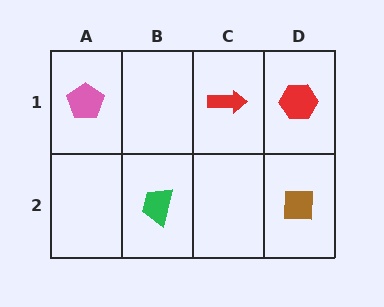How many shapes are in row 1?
3 shapes.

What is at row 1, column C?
A red arrow.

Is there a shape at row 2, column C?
No, that cell is empty.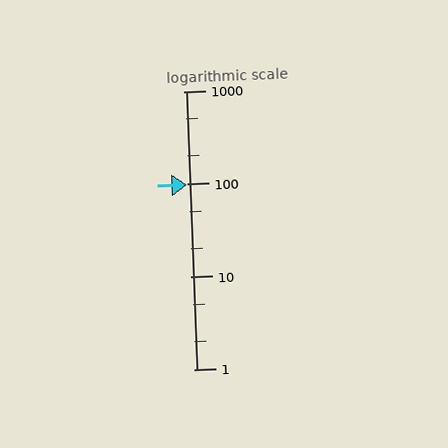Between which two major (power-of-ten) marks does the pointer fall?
The pointer is between 10 and 100.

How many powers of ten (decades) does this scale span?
The scale spans 3 decades, from 1 to 1000.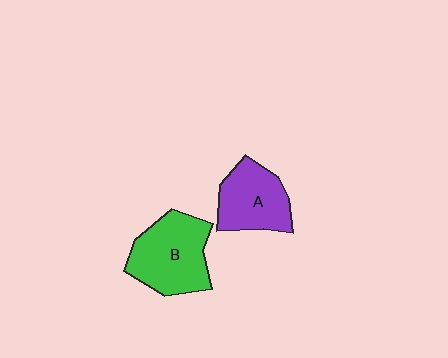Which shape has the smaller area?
Shape A (purple).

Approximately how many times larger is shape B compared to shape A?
Approximately 1.3 times.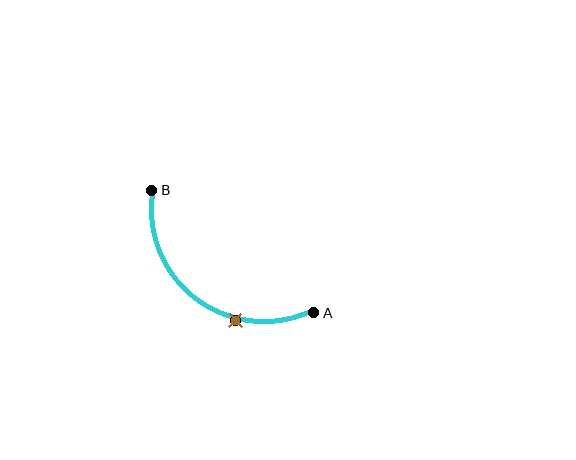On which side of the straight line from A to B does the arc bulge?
The arc bulges below and to the left of the straight line connecting A and B.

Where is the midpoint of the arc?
The arc midpoint is the point on the curve farthest from the straight line joining A and B. It sits below and to the left of that line.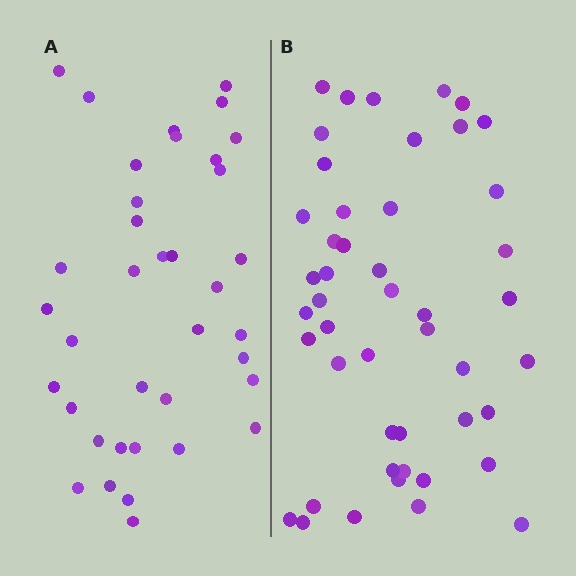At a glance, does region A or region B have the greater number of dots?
Region B (the right region) has more dots.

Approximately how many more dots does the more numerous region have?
Region B has roughly 10 or so more dots than region A.